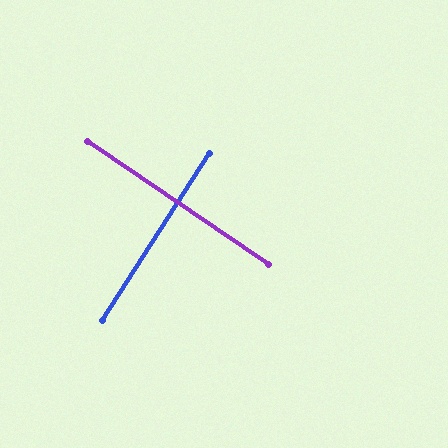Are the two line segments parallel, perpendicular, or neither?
Perpendicular — they meet at approximately 88°.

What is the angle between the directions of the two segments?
Approximately 88 degrees.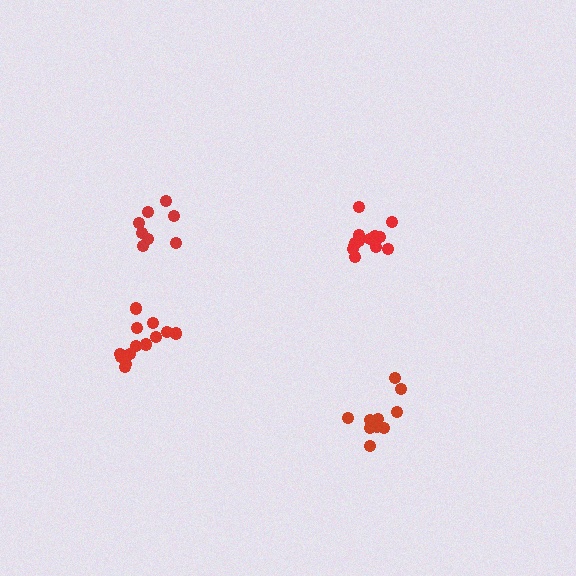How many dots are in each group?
Group 1: 13 dots, Group 2: 10 dots, Group 3: 13 dots, Group 4: 8 dots (44 total).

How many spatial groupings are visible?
There are 4 spatial groupings.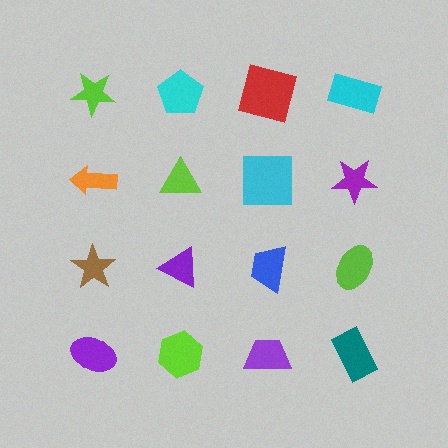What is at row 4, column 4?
A teal rectangle.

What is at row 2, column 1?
An orange arrow.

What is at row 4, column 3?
A purple trapezoid.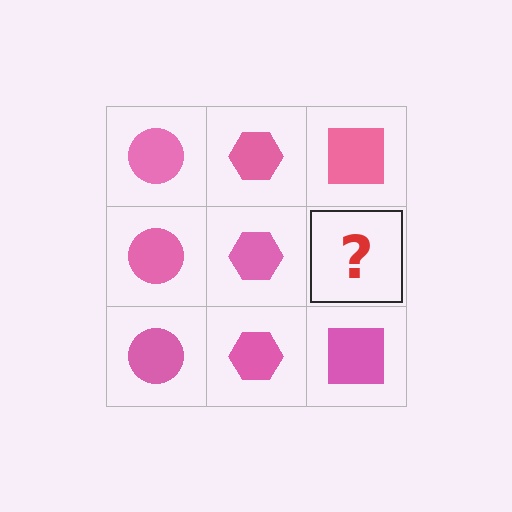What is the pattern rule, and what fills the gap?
The rule is that each column has a consistent shape. The gap should be filled with a pink square.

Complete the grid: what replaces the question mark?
The question mark should be replaced with a pink square.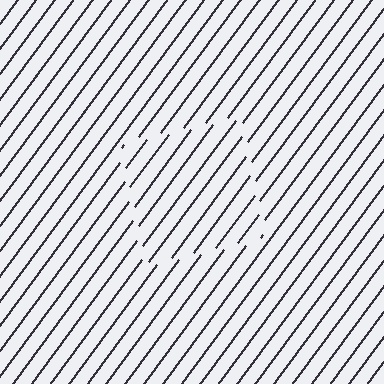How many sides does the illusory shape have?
4 sides — the line-ends trace a square.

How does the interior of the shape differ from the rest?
The interior of the shape contains the same grating, shifted by half a period — the contour is defined by the phase discontinuity where line-ends from the inner and outer gratings abut.